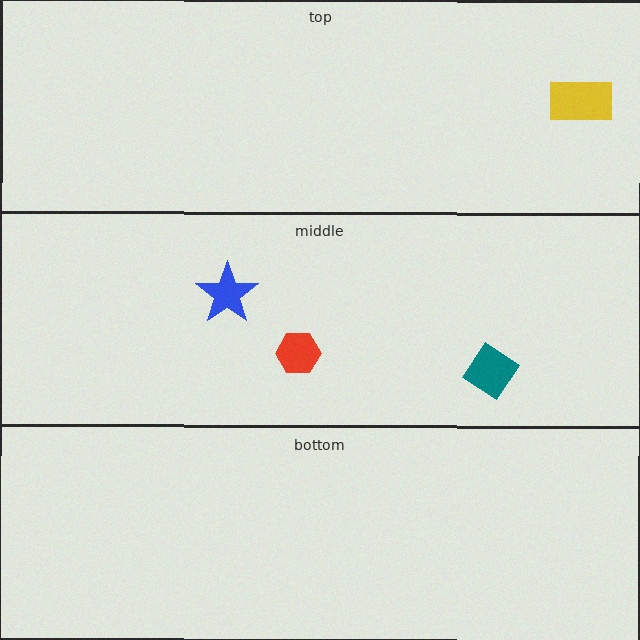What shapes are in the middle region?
The teal diamond, the red hexagon, the blue star.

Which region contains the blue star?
The middle region.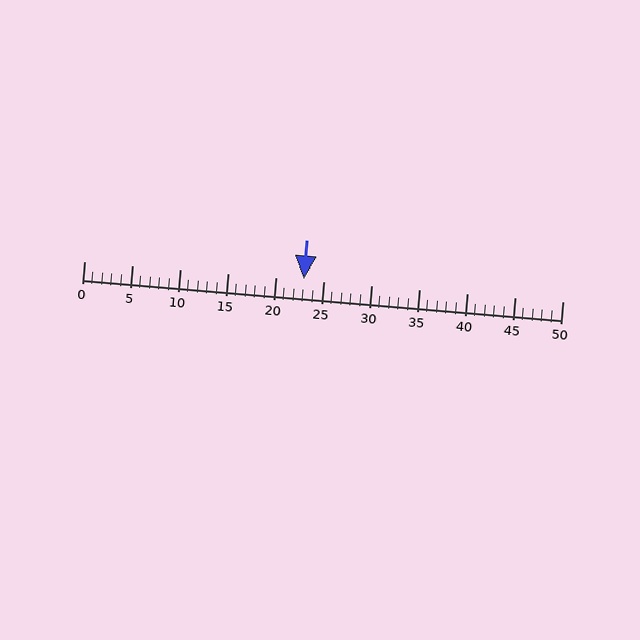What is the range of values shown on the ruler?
The ruler shows values from 0 to 50.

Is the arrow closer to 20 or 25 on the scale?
The arrow is closer to 25.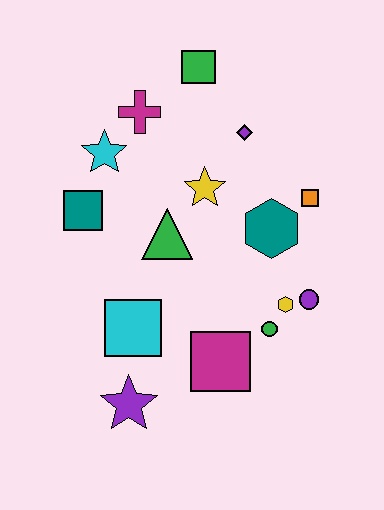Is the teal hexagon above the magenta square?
Yes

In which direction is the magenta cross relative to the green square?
The magenta cross is to the left of the green square.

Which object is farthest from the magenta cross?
The purple star is farthest from the magenta cross.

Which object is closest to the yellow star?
The green triangle is closest to the yellow star.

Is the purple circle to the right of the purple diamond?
Yes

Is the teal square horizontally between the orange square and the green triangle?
No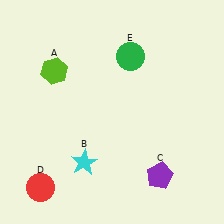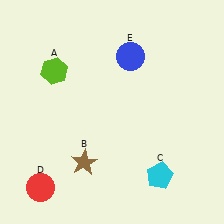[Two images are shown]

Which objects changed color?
B changed from cyan to brown. C changed from purple to cyan. E changed from green to blue.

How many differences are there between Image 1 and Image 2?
There are 3 differences between the two images.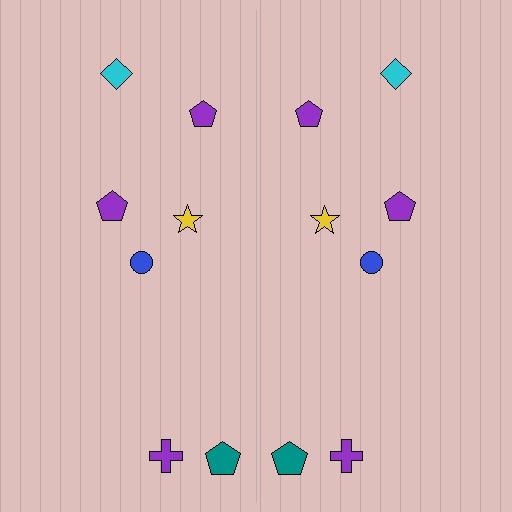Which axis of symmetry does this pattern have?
The pattern has a vertical axis of symmetry running through the center of the image.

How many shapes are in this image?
There are 14 shapes in this image.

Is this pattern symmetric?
Yes, this pattern has bilateral (reflection) symmetry.